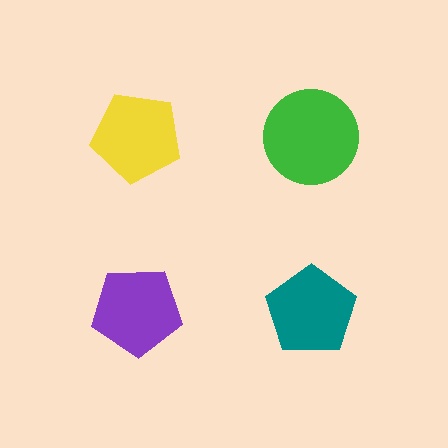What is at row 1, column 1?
A yellow pentagon.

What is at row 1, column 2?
A green circle.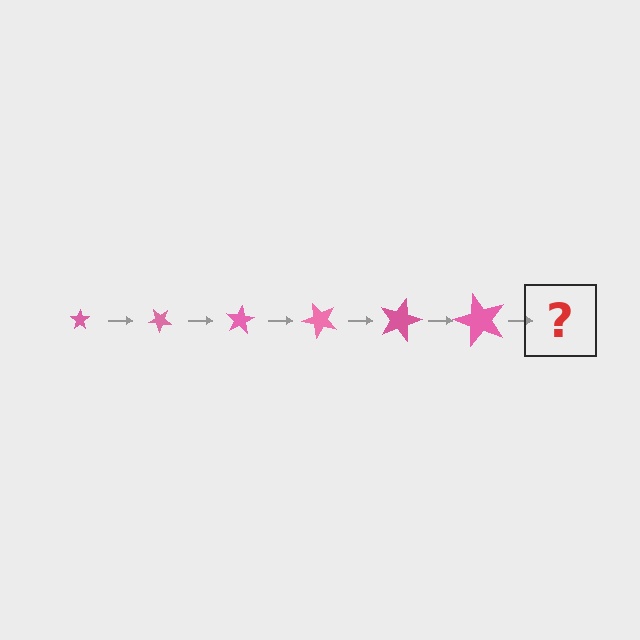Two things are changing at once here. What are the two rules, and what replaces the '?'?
The two rules are that the star grows larger each step and it rotates 40 degrees each step. The '?' should be a star, larger than the previous one and rotated 240 degrees from the start.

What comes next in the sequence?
The next element should be a star, larger than the previous one and rotated 240 degrees from the start.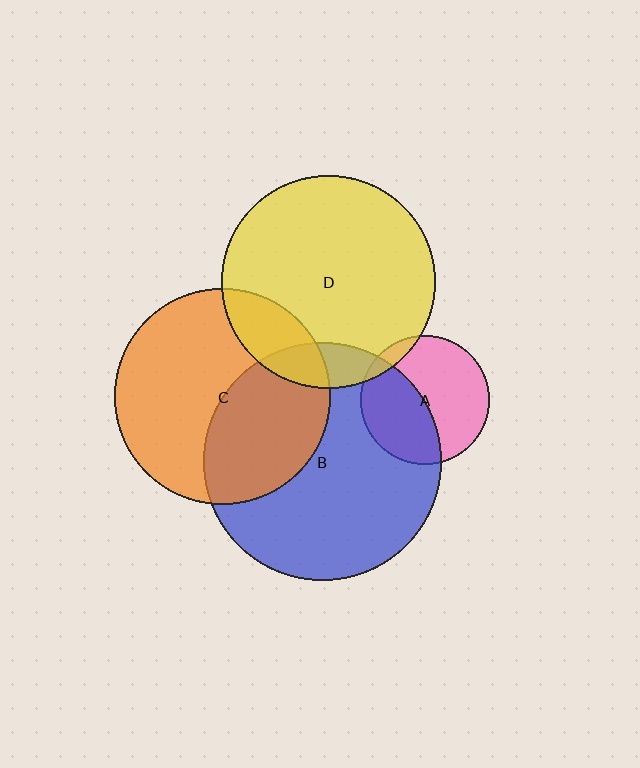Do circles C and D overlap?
Yes.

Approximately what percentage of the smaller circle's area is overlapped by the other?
Approximately 15%.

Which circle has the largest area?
Circle B (blue).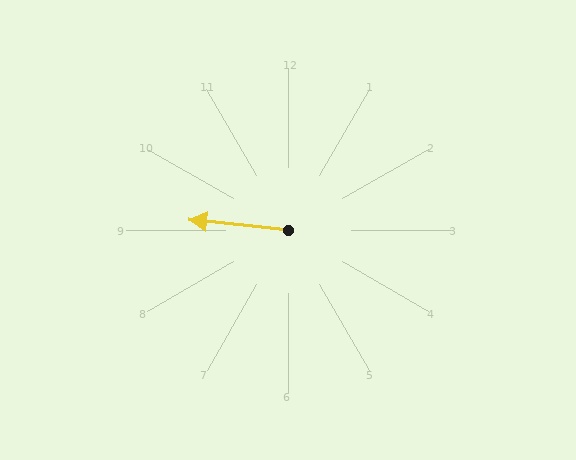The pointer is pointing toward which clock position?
Roughly 9 o'clock.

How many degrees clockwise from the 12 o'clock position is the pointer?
Approximately 276 degrees.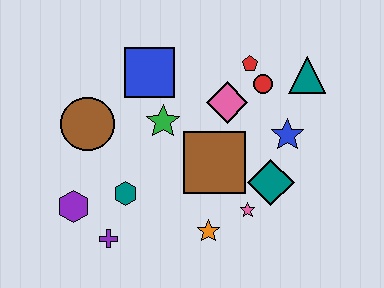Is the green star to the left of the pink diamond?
Yes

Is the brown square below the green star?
Yes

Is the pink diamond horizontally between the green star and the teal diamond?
Yes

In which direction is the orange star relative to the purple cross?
The orange star is to the right of the purple cross.